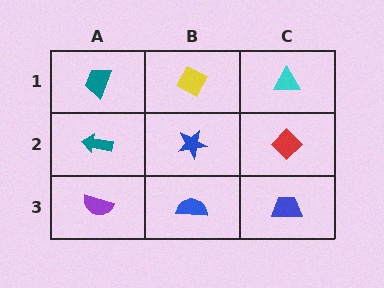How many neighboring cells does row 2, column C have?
3.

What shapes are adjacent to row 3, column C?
A red diamond (row 2, column C), a blue semicircle (row 3, column B).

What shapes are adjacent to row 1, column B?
A blue star (row 2, column B), a teal trapezoid (row 1, column A), a cyan triangle (row 1, column C).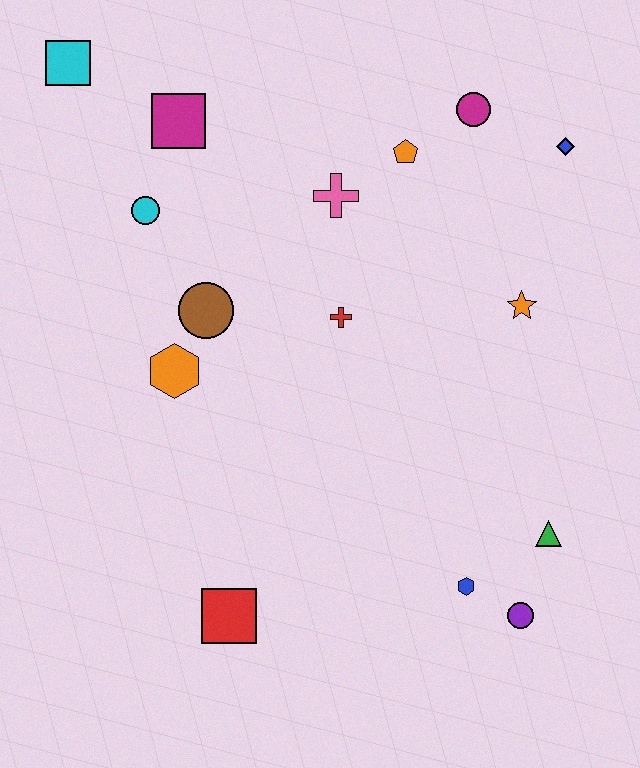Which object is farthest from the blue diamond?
The red square is farthest from the blue diamond.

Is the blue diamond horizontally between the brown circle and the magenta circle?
No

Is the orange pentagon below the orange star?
No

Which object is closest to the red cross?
The pink cross is closest to the red cross.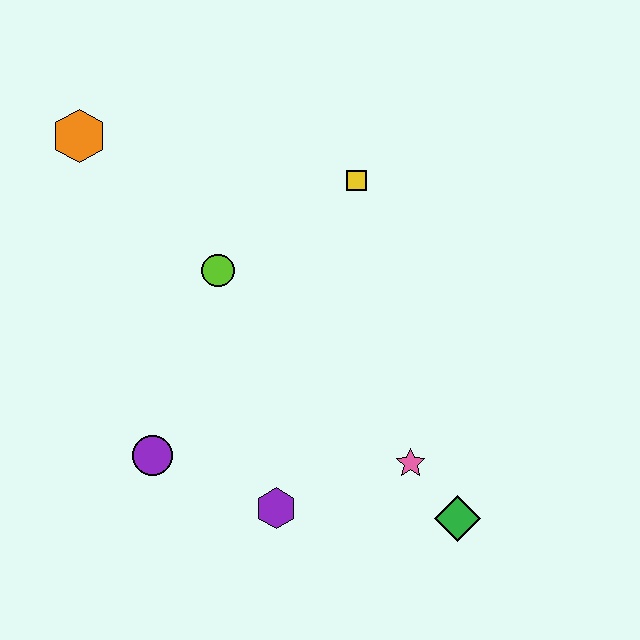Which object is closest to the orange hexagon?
The lime circle is closest to the orange hexagon.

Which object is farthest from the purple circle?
The yellow square is farthest from the purple circle.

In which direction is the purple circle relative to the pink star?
The purple circle is to the left of the pink star.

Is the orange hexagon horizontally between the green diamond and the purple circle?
No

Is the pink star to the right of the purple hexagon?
Yes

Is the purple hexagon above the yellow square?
No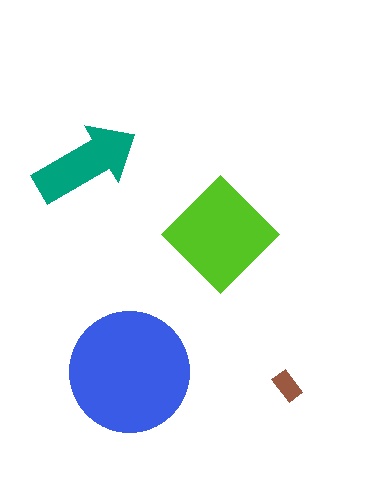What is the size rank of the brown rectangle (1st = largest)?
4th.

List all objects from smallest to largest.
The brown rectangle, the teal arrow, the lime diamond, the blue circle.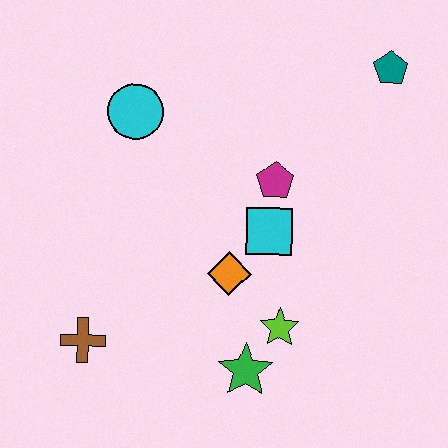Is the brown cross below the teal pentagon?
Yes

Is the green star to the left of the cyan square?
Yes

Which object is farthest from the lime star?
The teal pentagon is farthest from the lime star.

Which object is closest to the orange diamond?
The cyan square is closest to the orange diamond.